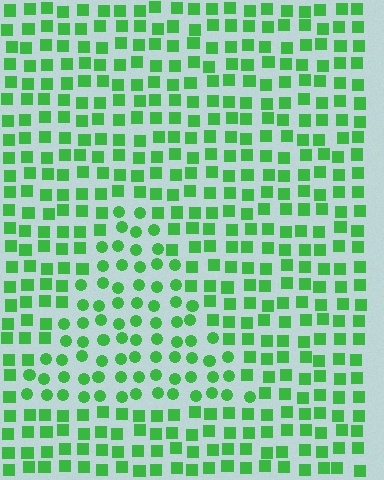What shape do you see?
I see a triangle.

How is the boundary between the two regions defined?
The boundary is defined by a change in element shape: circles inside vs. squares outside. All elements share the same color and spacing.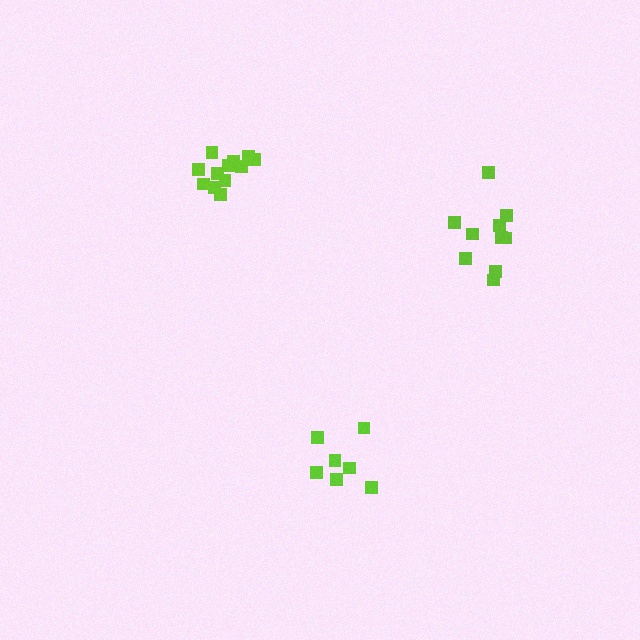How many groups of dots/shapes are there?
There are 3 groups.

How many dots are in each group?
Group 1: 7 dots, Group 2: 10 dots, Group 3: 12 dots (29 total).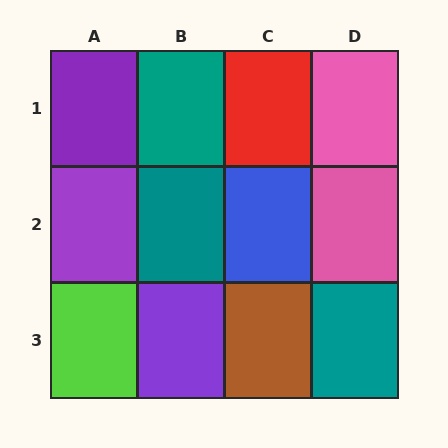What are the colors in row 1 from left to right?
Purple, teal, red, pink.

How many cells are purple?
3 cells are purple.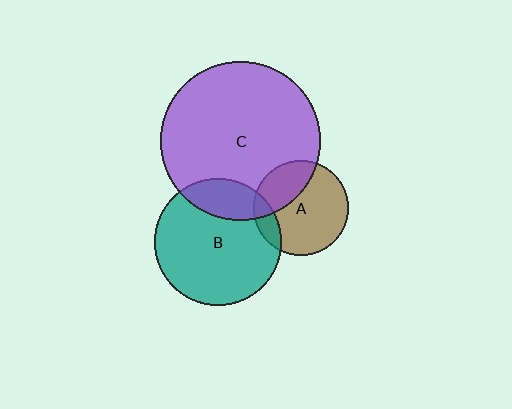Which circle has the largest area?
Circle C (purple).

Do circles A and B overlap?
Yes.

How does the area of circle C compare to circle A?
Approximately 2.8 times.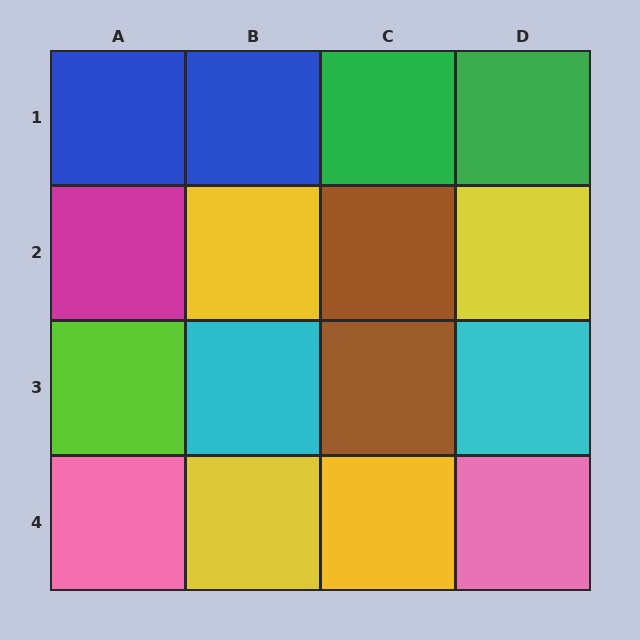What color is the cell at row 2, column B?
Yellow.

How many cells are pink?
2 cells are pink.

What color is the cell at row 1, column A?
Blue.